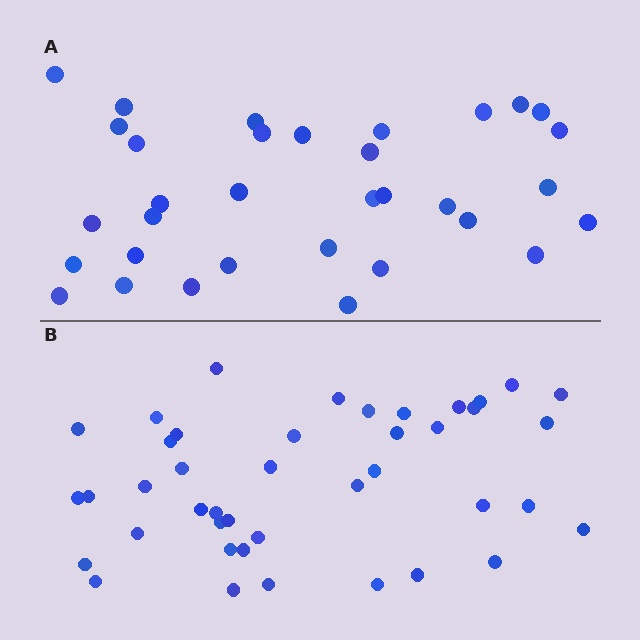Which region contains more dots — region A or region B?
Region B (the bottom region) has more dots.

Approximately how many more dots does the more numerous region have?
Region B has roughly 8 or so more dots than region A.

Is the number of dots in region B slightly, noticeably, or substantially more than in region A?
Region B has noticeably more, but not dramatically so. The ratio is roughly 1.3 to 1.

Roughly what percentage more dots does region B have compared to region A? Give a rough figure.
About 25% more.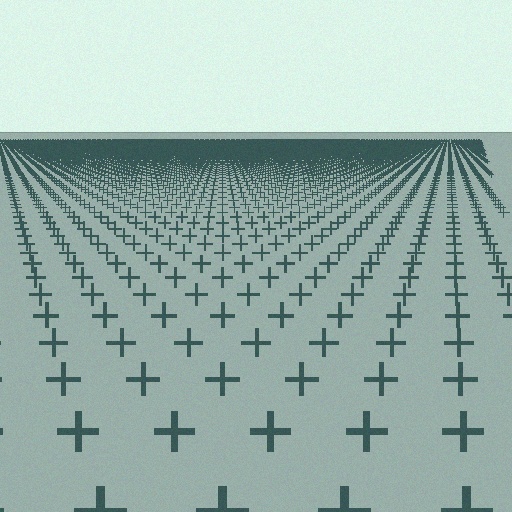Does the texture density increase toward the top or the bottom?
Density increases toward the top.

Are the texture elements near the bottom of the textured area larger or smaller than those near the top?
Larger. Near the bottom, elements are closer to the viewer and appear at a bigger on-screen size.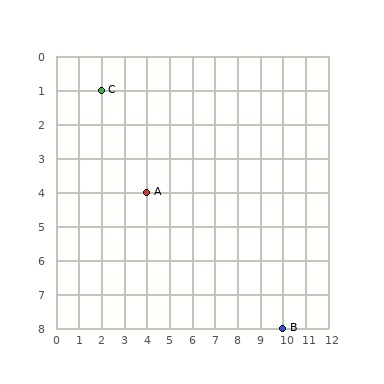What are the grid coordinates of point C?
Point C is at grid coordinates (2, 1).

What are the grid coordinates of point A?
Point A is at grid coordinates (4, 4).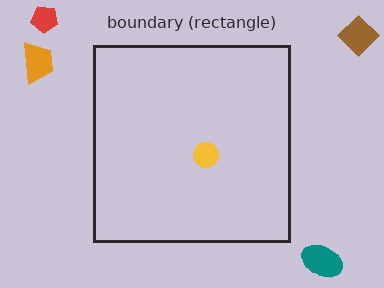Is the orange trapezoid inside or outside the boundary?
Outside.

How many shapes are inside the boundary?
1 inside, 4 outside.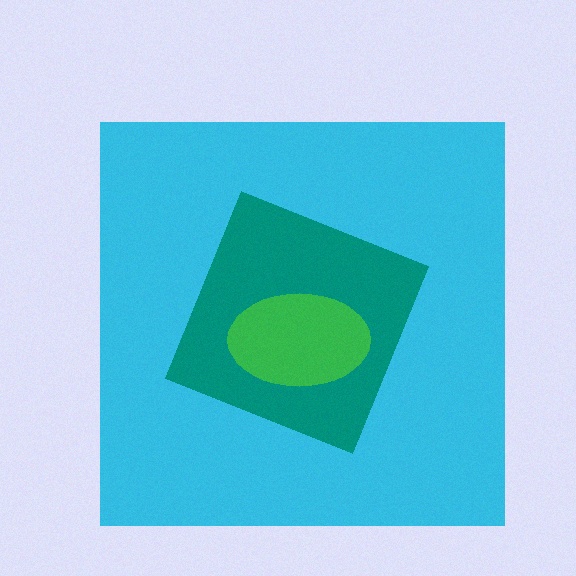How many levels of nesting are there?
3.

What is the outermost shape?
The cyan square.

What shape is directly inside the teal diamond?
The green ellipse.